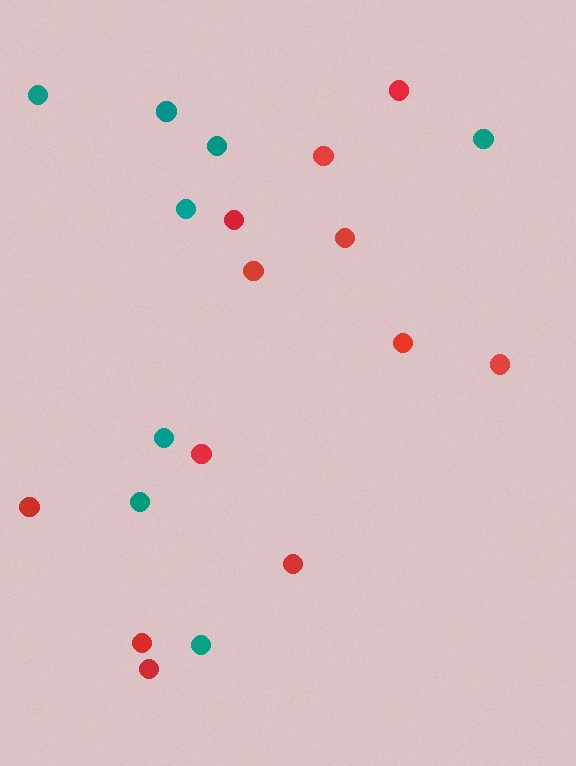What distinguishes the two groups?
There are 2 groups: one group of red circles (12) and one group of teal circles (8).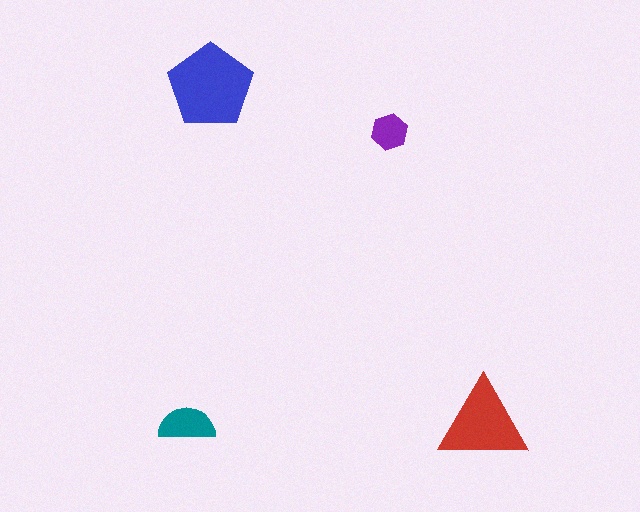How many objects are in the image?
There are 4 objects in the image.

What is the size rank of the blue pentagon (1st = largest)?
1st.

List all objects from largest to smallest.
The blue pentagon, the red triangle, the teal semicircle, the purple hexagon.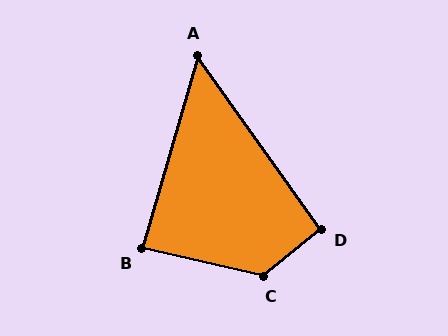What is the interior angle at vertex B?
Approximately 87 degrees (approximately right).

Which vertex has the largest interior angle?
C, at approximately 128 degrees.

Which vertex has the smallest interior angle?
A, at approximately 52 degrees.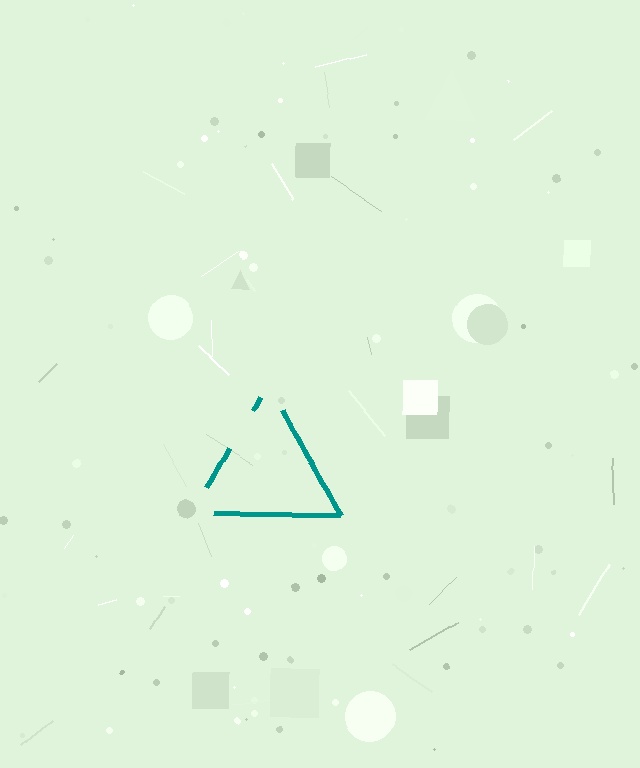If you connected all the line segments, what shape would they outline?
They would outline a triangle.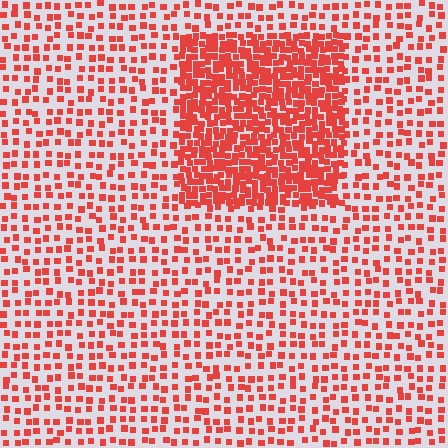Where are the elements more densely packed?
The elements are more densely packed inside the rectangle boundary.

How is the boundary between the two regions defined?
The boundary is defined by a change in element density (approximately 2.6x ratio). All elements are the same color, size, and shape.